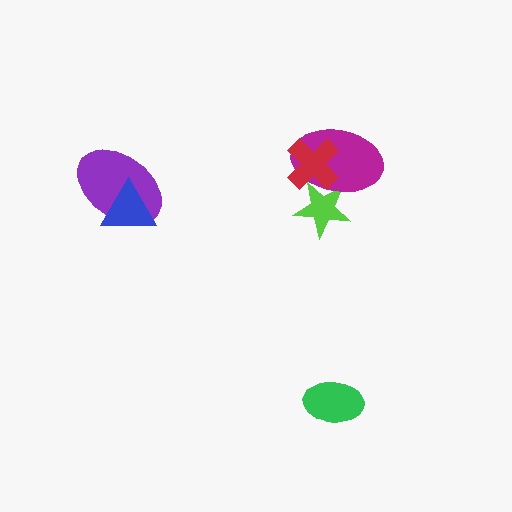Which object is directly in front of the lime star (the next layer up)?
The magenta ellipse is directly in front of the lime star.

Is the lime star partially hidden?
Yes, it is partially covered by another shape.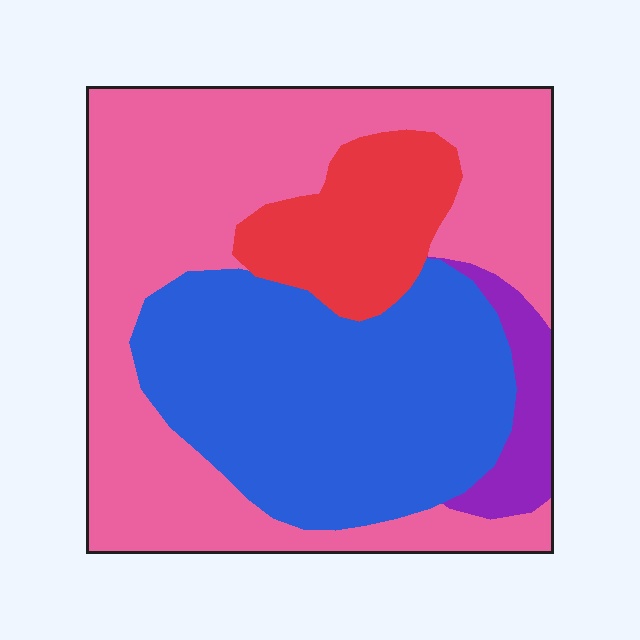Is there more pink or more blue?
Pink.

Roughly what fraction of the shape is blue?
Blue covers 35% of the shape.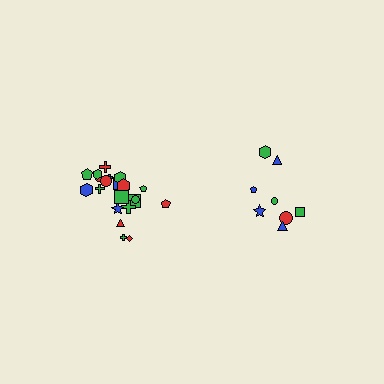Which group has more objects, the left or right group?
The left group.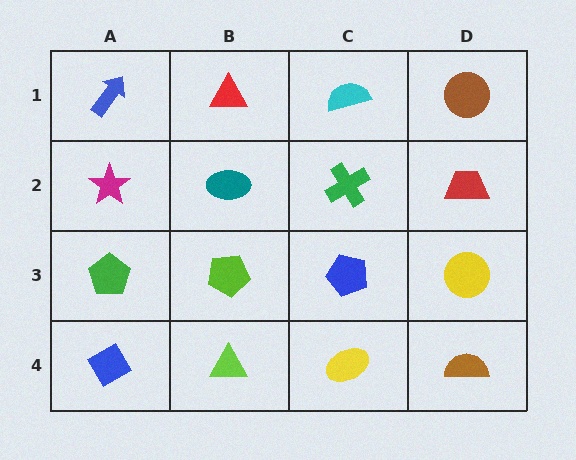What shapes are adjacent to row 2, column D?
A brown circle (row 1, column D), a yellow circle (row 3, column D), a green cross (row 2, column C).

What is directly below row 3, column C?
A yellow ellipse.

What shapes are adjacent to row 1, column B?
A teal ellipse (row 2, column B), a blue arrow (row 1, column A), a cyan semicircle (row 1, column C).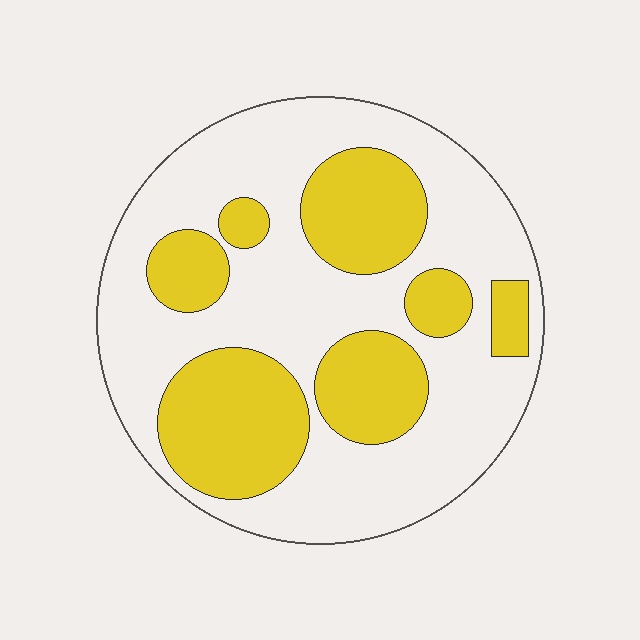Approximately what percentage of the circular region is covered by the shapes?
Approximately 35%.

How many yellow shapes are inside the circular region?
7.